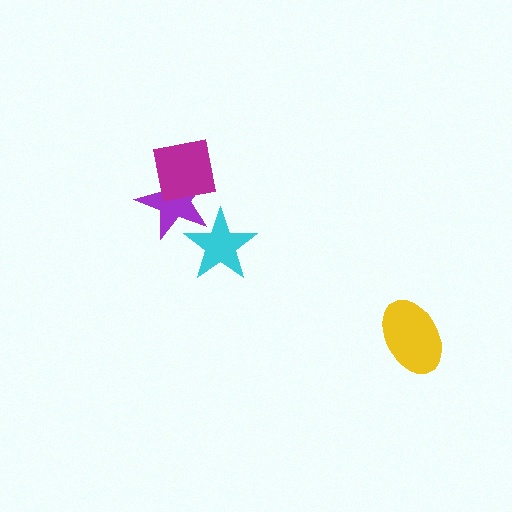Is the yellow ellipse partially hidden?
No, no other shape covers it.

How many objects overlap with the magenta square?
1 object overlaps with the magenta square.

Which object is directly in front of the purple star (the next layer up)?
The cyan star is directly in front of the purple star.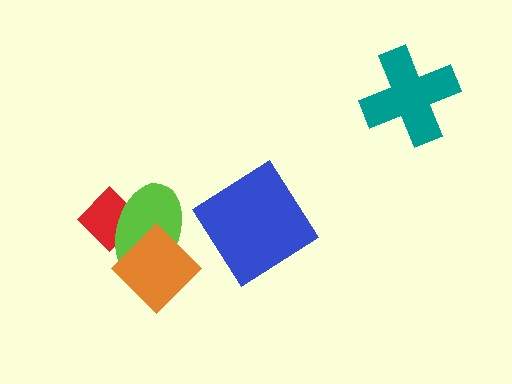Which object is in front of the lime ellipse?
The orange diamond is in front of the lime ellipse.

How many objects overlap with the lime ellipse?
2 objects overlap with the lime ellipse.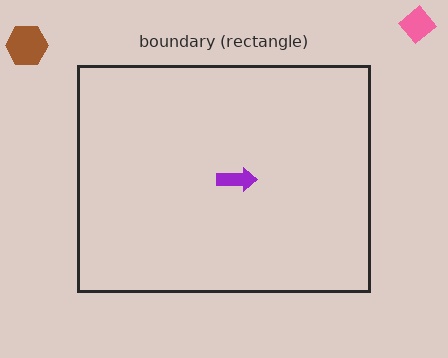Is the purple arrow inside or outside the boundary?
Inside.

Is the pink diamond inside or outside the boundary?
Outside.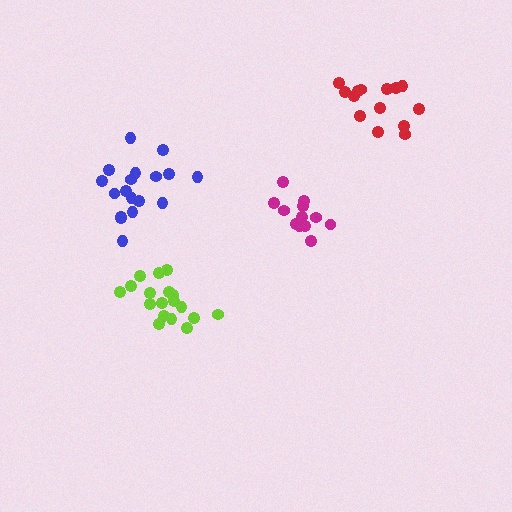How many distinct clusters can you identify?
There are 4 distinct clusters.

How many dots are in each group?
Group 1: 14 dots, Group 2: 18 dots, Group 3: 18 dots, Group 4: 12 dots (62 total).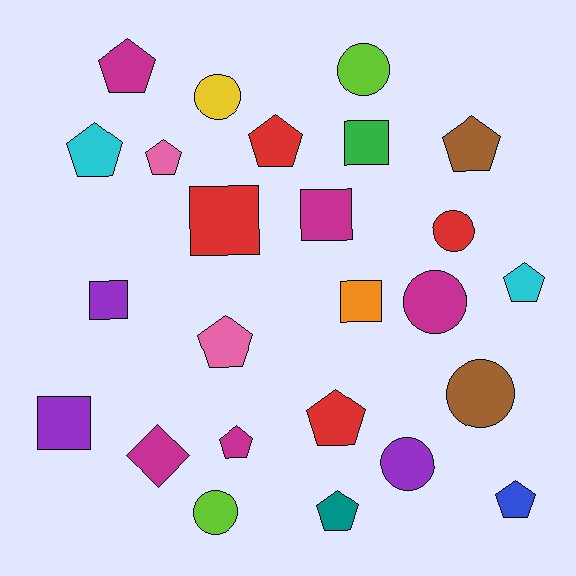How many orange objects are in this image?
There is 1 orange object.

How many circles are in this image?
There are 7 circles.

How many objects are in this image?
There are 25 objects.